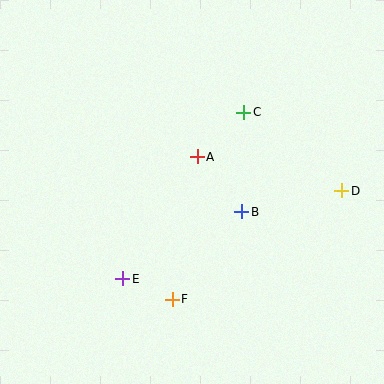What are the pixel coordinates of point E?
Point E is at (123, 279).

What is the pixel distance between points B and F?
The distance between B and F is 112 pixels.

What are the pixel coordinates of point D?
Point D is at (342, 191).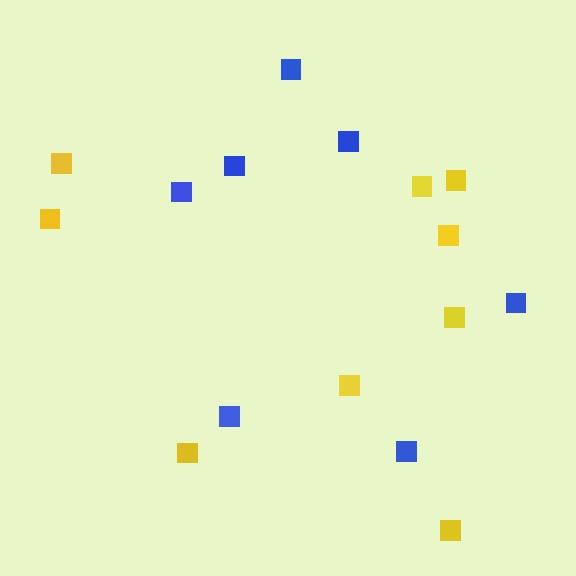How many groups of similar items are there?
There are 2 groups: one group of blue squares (7) and one group of yellow squares (9).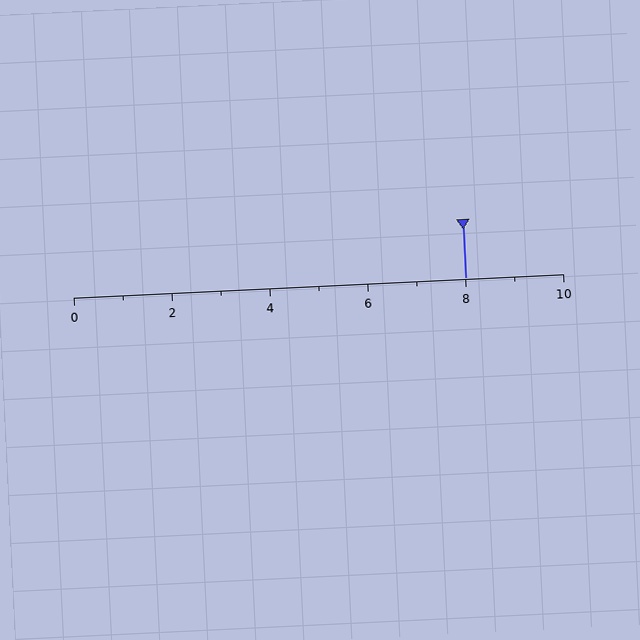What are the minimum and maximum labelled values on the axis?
The axis runs from 0 to 10.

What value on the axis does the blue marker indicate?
The marker indicates approximately 8.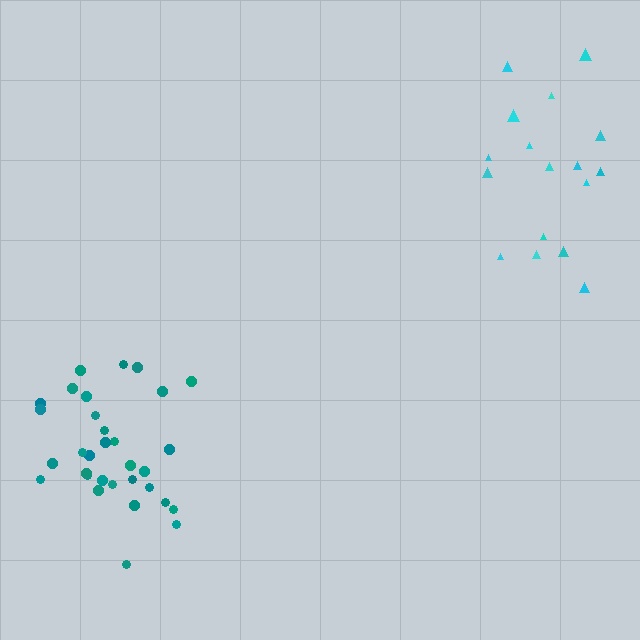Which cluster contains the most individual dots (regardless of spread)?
Teal (32).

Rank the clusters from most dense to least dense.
teal, cyan.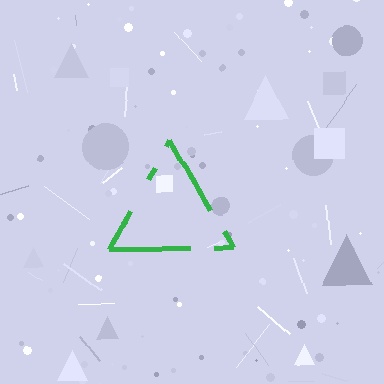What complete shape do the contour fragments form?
The contour fragments form a triangle.